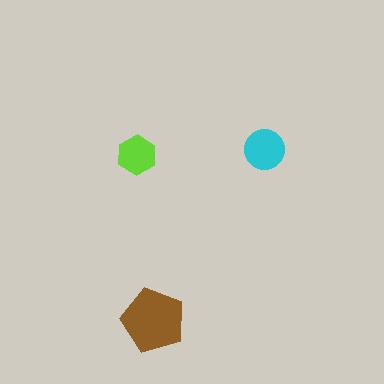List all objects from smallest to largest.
The lime hexagon, the cyan circle, the brown pentagon.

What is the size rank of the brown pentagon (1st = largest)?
1st.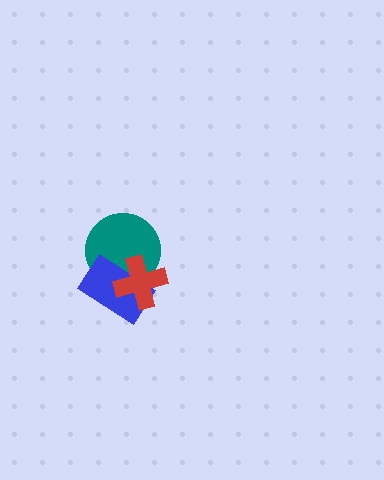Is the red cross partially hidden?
No, no other shape covers it.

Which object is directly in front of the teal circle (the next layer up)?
The blue rectangle is directly in front of the teal circle.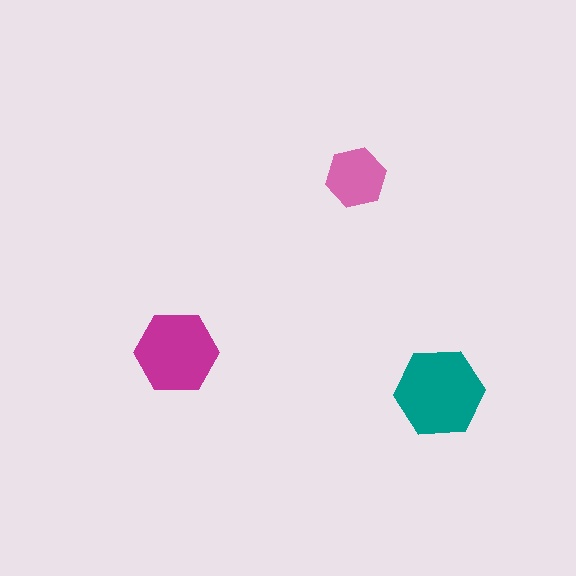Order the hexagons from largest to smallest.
the teal one, the magenta one, the pink one.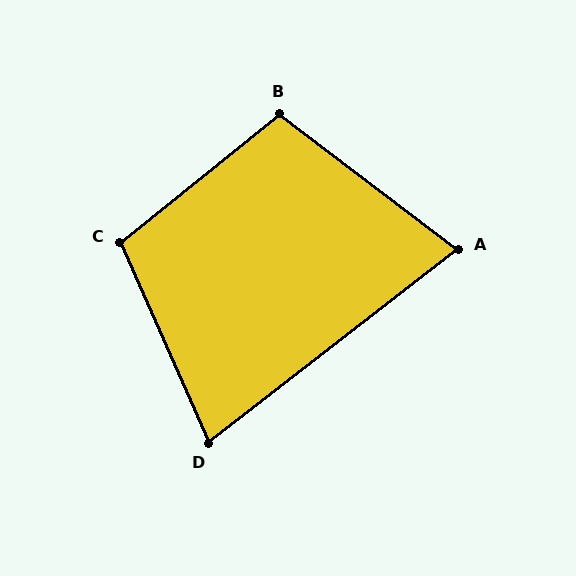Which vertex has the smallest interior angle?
A, at approximately 75 degrees.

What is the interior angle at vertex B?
Approximately 104 degrees (obtuse).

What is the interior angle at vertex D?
Approximately 76 degrees (acute).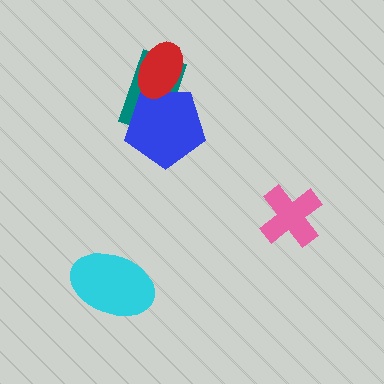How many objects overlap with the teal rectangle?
2 objects overlap with the teal rectangle.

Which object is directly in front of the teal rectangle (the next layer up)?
The blue pentagon is directly in front of the teal rectangle.